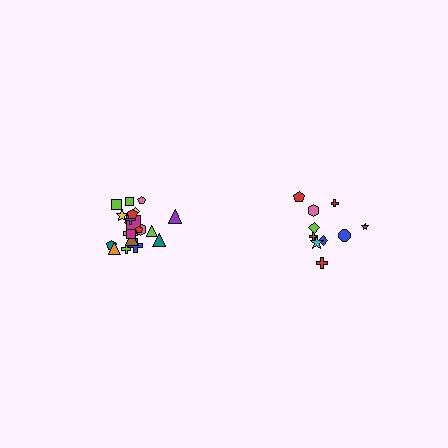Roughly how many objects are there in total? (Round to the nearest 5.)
Roughly 30 objects in total.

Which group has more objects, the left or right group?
The left group.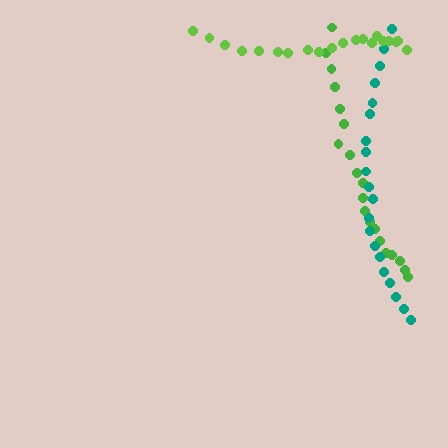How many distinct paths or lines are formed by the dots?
There are 3 distinct paths.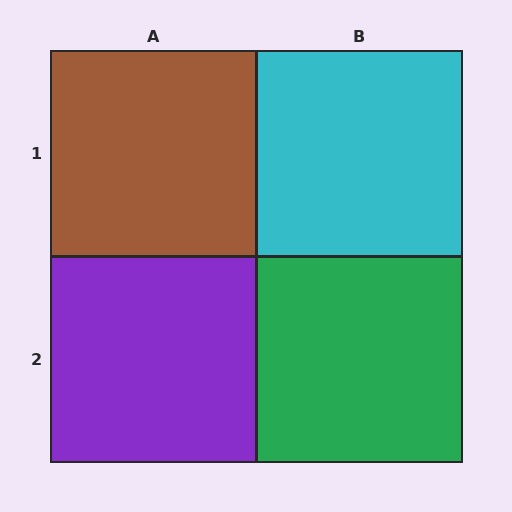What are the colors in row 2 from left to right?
Purple, green.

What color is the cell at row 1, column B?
Cyan.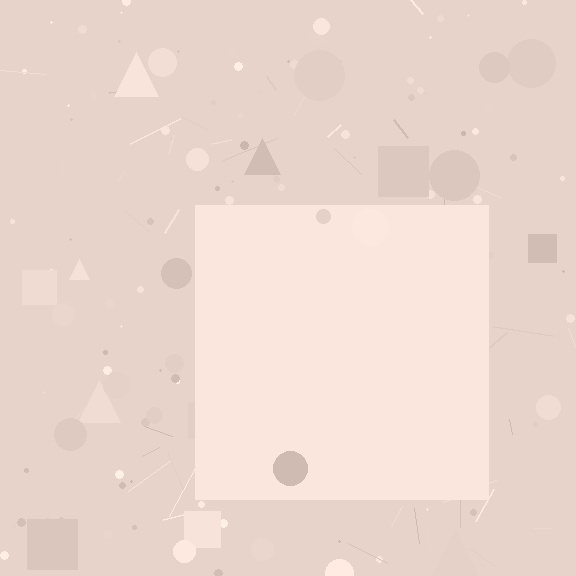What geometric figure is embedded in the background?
A square is embedded in the background.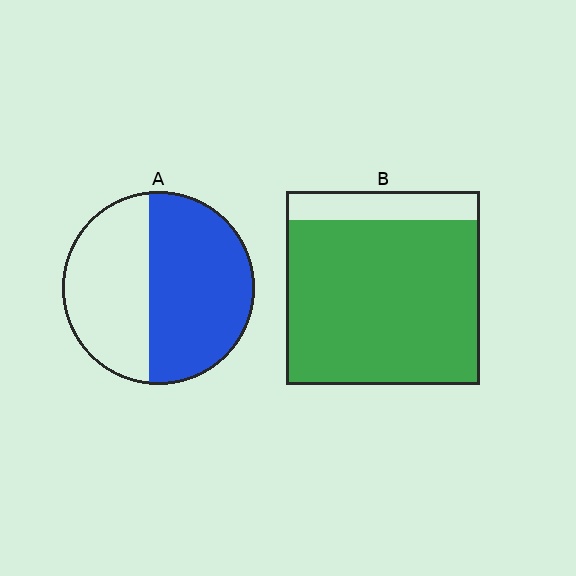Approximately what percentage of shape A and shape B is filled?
A is approximately 55% and B is approximately 85%.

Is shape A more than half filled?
Yes.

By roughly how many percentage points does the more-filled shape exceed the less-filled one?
By roughly 30 percentage points (B over A).